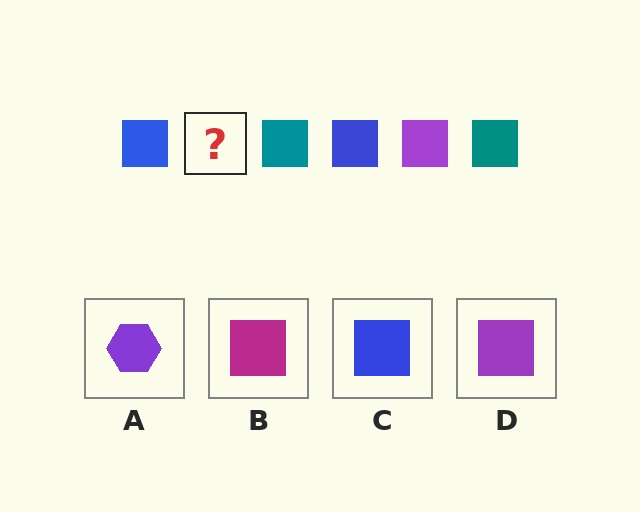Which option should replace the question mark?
Option D.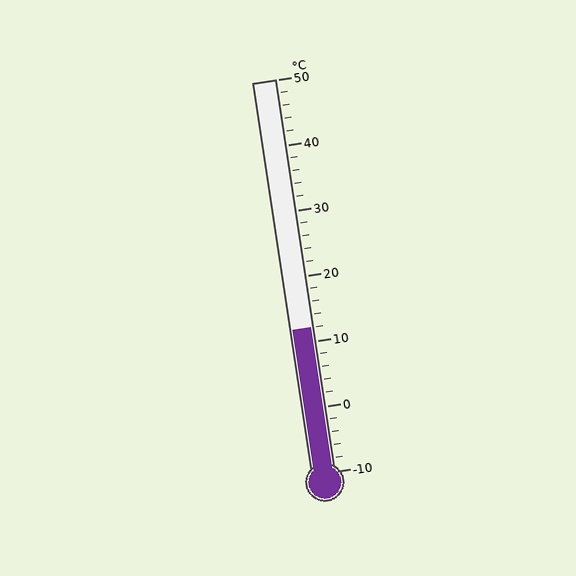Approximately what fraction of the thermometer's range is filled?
The thermometer is filled to approximately 35% of its range.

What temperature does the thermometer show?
The thermometer shows approximately 12°C.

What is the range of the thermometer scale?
The thermometer scale ranges from -10°C to 50°C.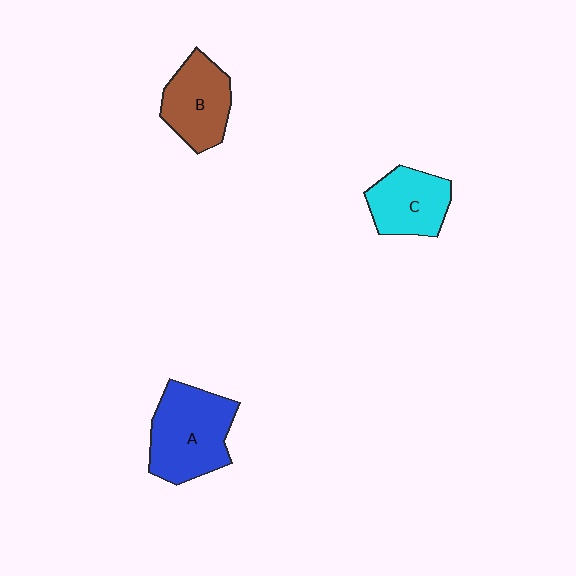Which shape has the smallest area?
Shape C (cyan).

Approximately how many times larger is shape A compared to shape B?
Approximately 1.3 times.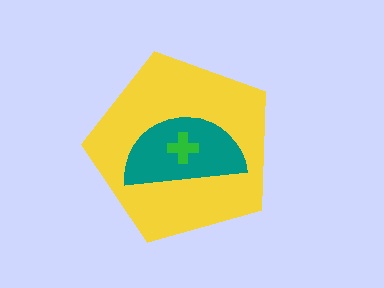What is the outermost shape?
The yellow pentagon.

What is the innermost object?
The green cross.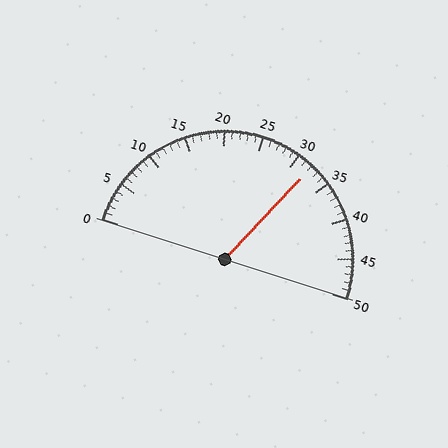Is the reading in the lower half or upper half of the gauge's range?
The reading is in the upper half of the range (0 to 50).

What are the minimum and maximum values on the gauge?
The gauge ranges from 0 to 50.